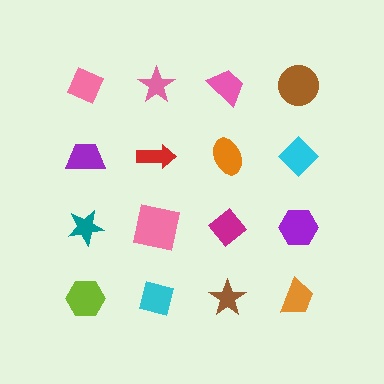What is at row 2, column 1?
A purple trapezoid.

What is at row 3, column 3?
A magenta diamond.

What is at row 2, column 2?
A red arrow.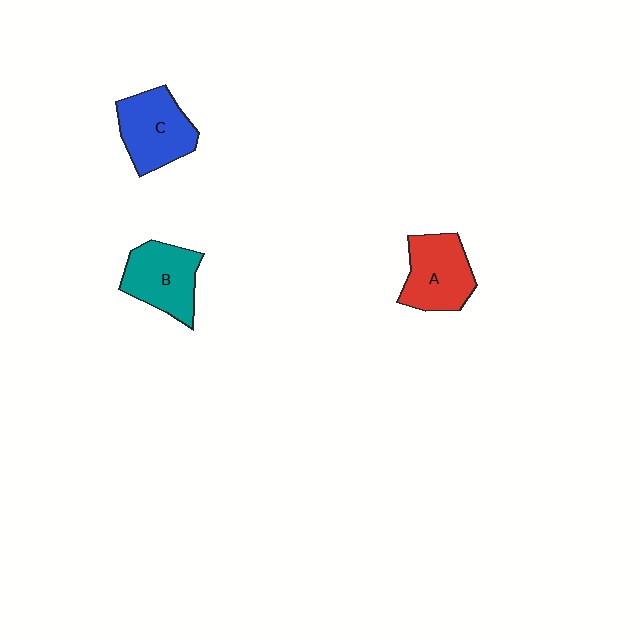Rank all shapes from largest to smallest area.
From largest to smallest: C (blue), A (red), B (teal).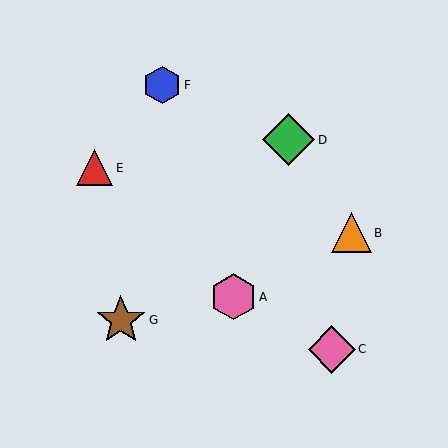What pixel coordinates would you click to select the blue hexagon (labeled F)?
Click at (162, 85) to select the blue hexagon F.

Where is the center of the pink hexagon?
The center of the pink hexagon is at (233, 297).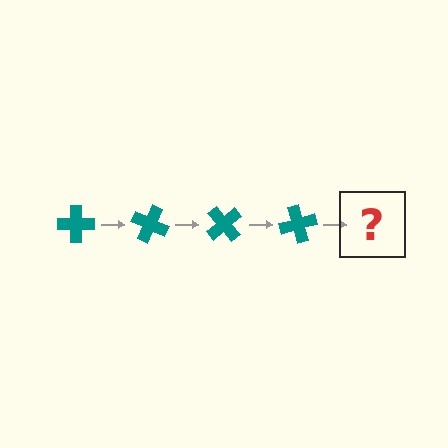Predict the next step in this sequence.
The next step is a teal cross rotated 100 degrees.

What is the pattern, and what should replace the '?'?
The pattern is that the cross rotates 25 degrees each step. The '?' should be a teal cross rotated 100 degrees.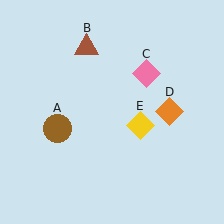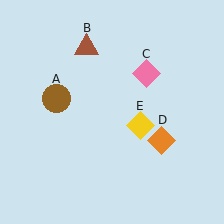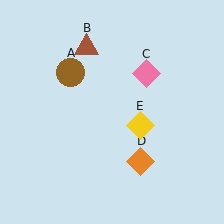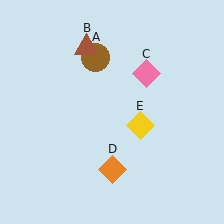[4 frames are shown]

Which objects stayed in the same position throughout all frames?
Brown triangle (object B) and pink diamond (object C) and yellow diamond (object E) remained stationary.